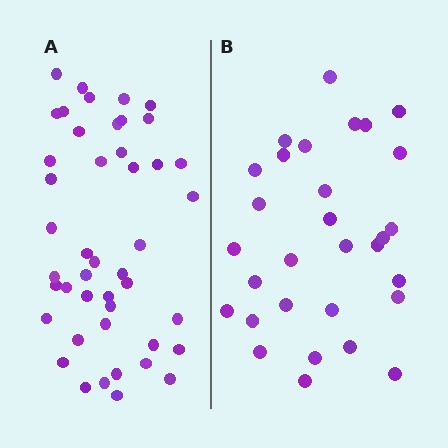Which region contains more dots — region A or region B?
Region A (the left region) has more dots.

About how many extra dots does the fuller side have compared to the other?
Region A has approximately 15 more dots than region B.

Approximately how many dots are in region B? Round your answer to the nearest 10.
About 30 dots.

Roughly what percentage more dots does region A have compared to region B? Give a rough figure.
About 50% more.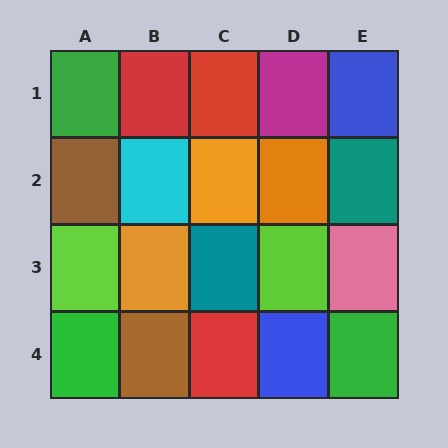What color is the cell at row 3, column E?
Pink.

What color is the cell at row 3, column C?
Teal.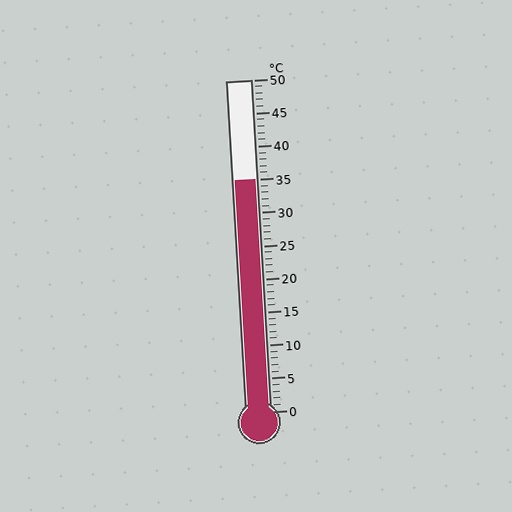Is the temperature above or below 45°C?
The temperature is below 45°C.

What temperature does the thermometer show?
The thermometer shows approximately 35°C.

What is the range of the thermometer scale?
The thermometer scale ranges from 0°C to 50°C.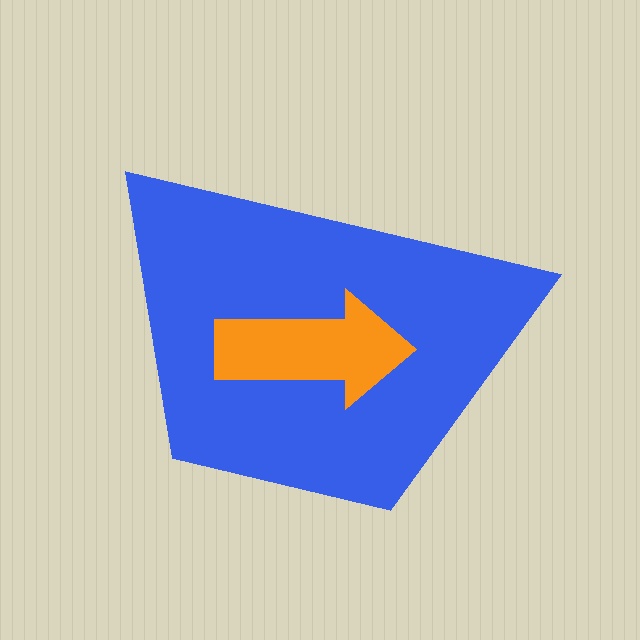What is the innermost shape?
The orange arrow.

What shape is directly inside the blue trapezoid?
The orange arrow.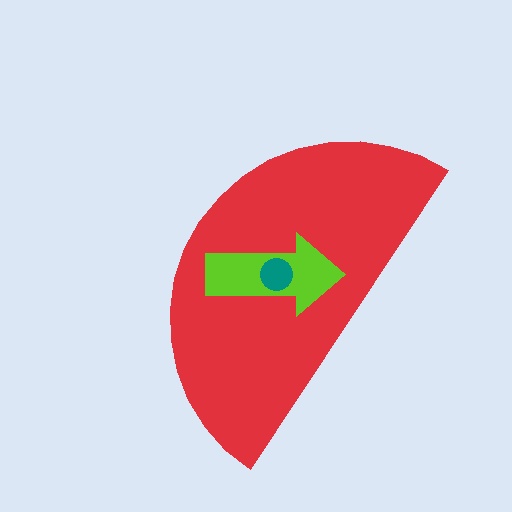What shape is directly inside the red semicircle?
The lime arrow.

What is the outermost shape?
The red semicircle.